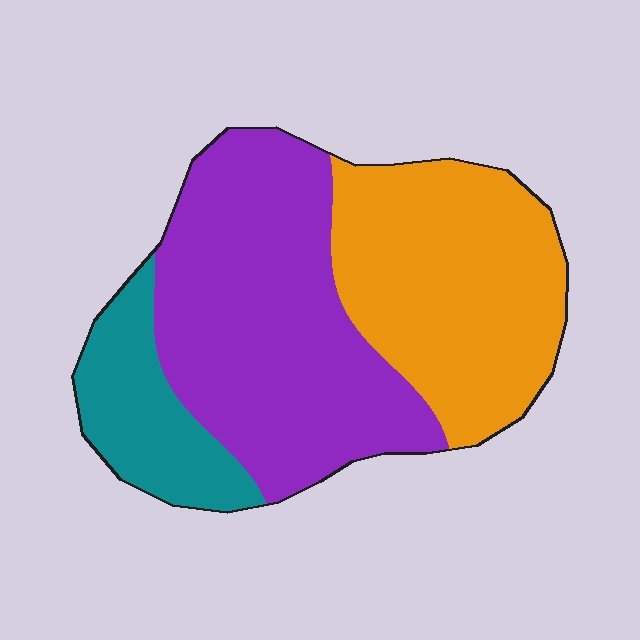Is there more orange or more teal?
Orange.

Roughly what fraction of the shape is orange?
Orange takes up about three eighths (3/8) of the shape.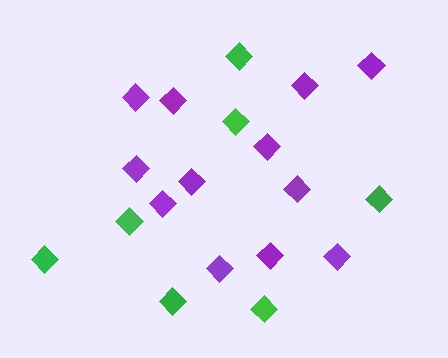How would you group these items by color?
There are 2 groups: one group of green diamonds (7) and one group of purple diamonds (12).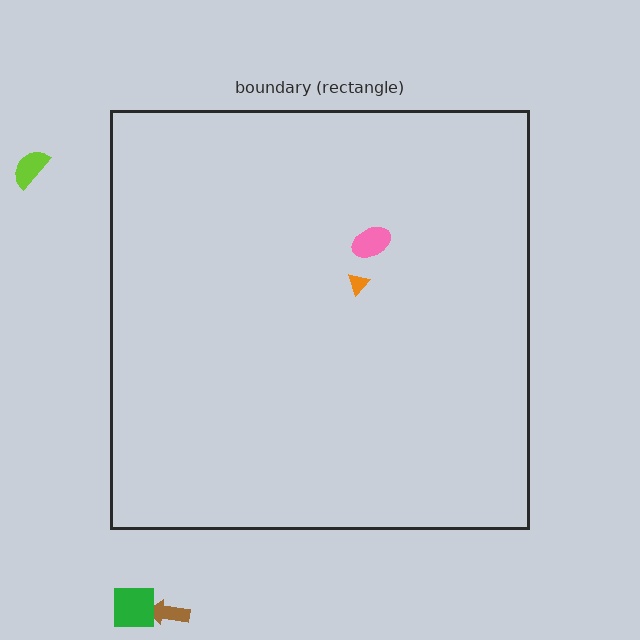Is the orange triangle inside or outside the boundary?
Inside.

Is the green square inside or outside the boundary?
Outside.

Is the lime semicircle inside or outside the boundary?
Outside.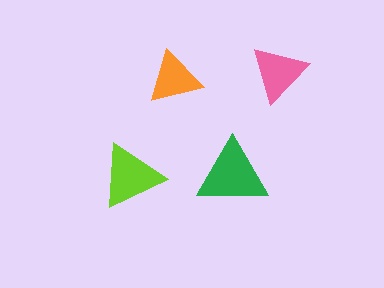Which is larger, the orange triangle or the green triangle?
The green one.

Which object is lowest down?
The lime triangle is bottommost.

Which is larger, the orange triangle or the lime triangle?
The lime one.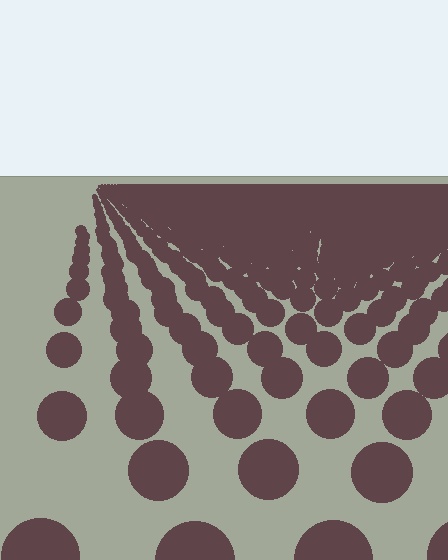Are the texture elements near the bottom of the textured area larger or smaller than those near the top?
Larger. Near the bottom, elements are closer to the viewer and appear at a bigger on-screen size.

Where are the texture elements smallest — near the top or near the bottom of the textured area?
Near the top.